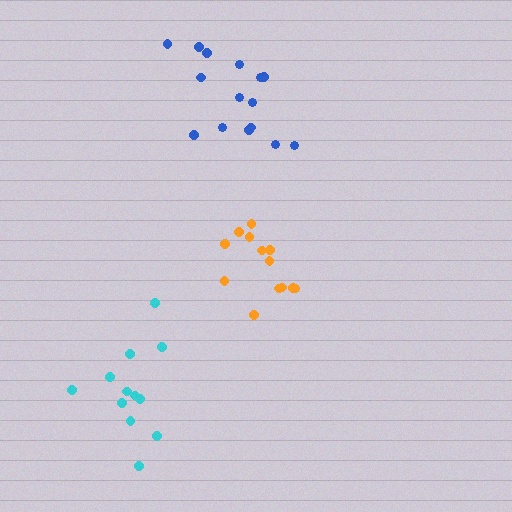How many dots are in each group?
Group 1: 13 dots, Group 2: 15 dots, Group 3: 12 dots (40 total).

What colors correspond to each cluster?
The clusters are colored: orange, blue, cyan.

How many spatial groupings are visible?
There are 3 spatial groupings.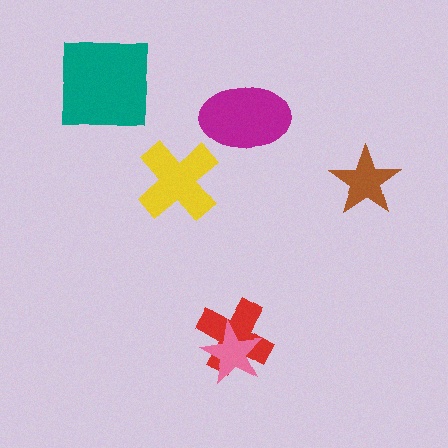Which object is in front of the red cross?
The pink star is in front of the red cross.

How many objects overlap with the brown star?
0 objects overlap with the brown star.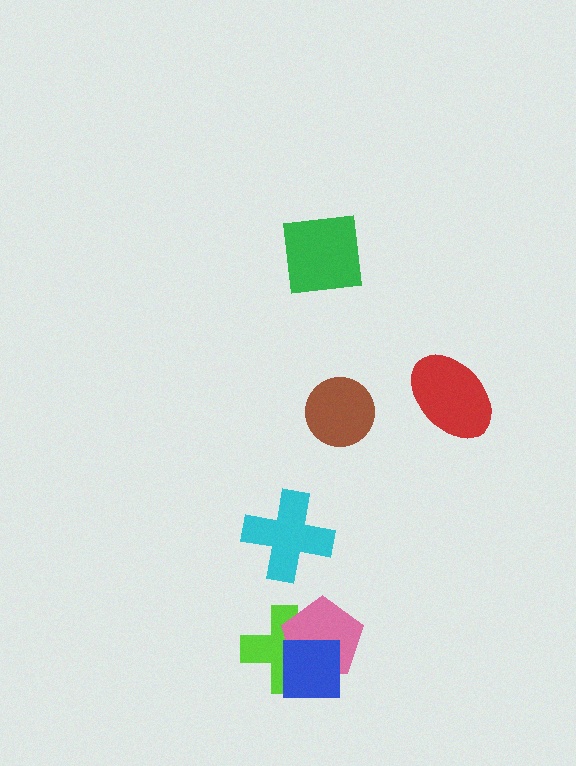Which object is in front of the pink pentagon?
The blue square is in front of the pink pentagon.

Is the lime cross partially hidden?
Yes, it is partially covered by another shape.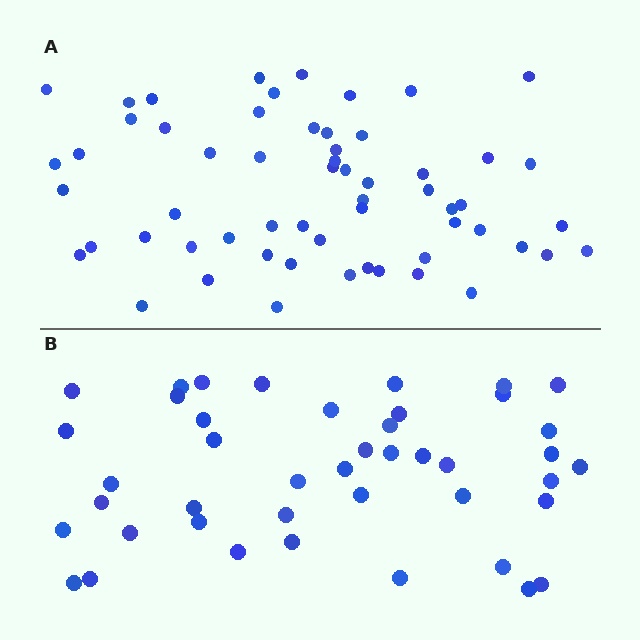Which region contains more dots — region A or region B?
Region A (the top region) has more dots.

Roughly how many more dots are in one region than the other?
Region A has approximately 15 more dots than region B.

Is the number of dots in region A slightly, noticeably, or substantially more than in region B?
Region A has noticeably more, but not dramatically so. The ratio is roughly 1.4 to 1.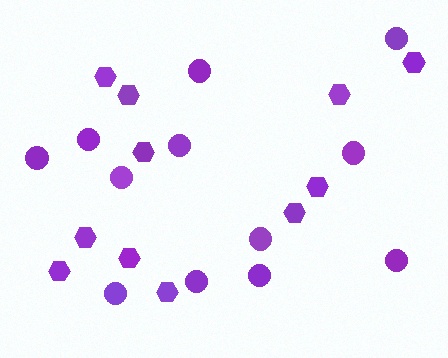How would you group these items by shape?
There are 2 groups: one group of circles (12) and one group of hexagons (11).